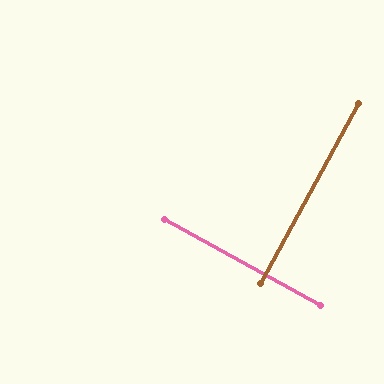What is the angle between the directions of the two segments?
Approximately 90 degrees.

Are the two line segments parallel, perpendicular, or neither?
Perpendicular — they meet at approximately 90°.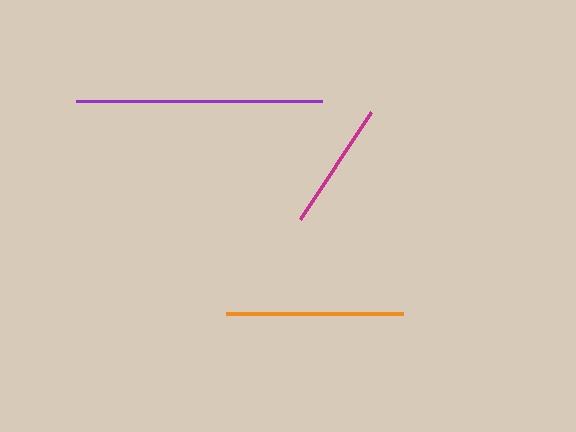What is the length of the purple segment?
The purple segment is approximately 246 pixels long.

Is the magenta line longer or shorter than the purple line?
The purple line is longer than the magenta line.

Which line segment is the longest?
The purple line is the longest at approximately 246 pixels.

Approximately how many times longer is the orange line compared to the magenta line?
The orange line is approximately 1.4 times the length of the magenta line.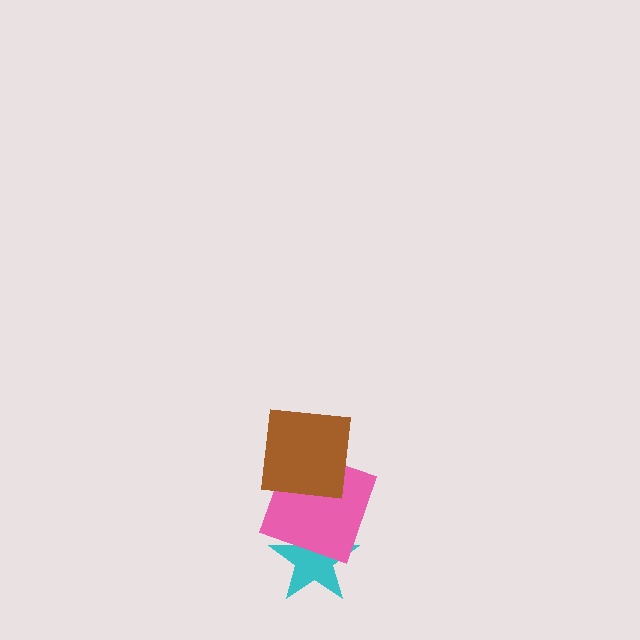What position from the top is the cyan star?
The cyan star is 3rd from the top.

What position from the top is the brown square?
The brown square is 1st from the top.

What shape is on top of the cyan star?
The pink square is on top of the cyan star.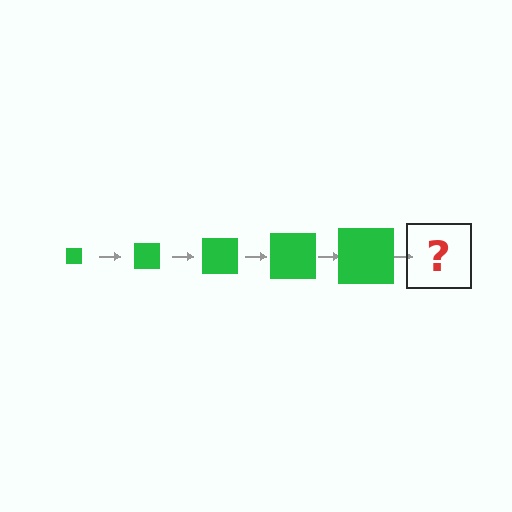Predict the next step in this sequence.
The next step is a green square, larger than the previous one.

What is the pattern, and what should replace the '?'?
The pattern is that the square gets progressively larger each step. The '?' should be a green square, larger than the previous one.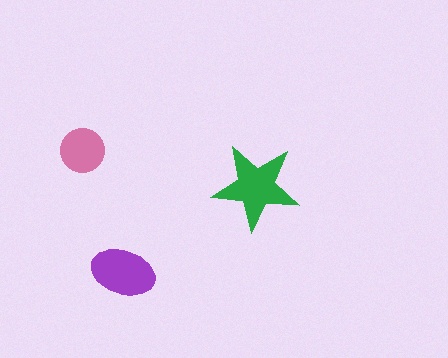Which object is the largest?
The green star.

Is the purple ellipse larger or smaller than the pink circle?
Larger.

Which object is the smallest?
The pink circle.